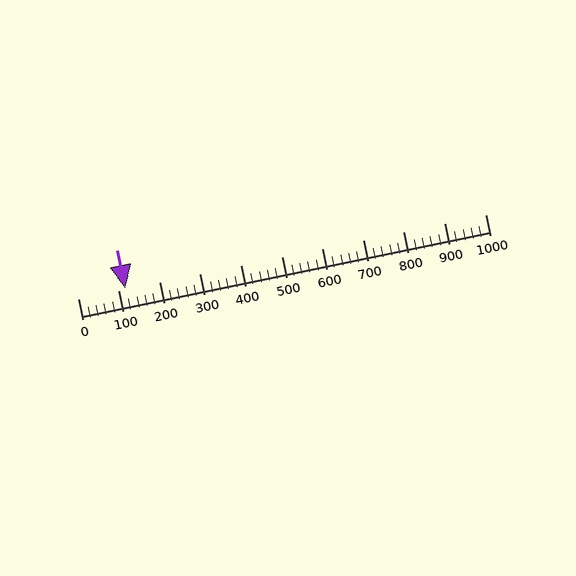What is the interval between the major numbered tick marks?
The major tick marks are spaced 100 units apart.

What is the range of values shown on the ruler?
The ruler shows values from 0 to 1000.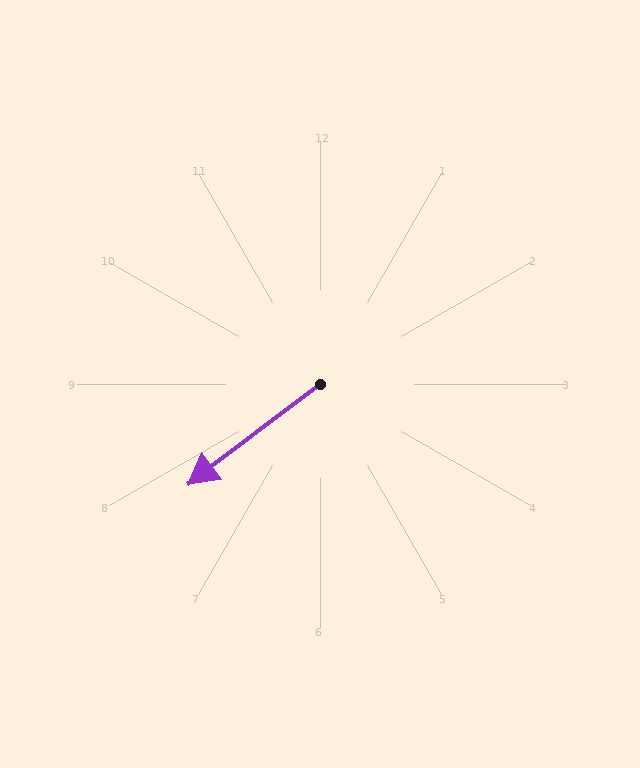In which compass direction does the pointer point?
Southwest.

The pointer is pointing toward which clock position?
Roughly 8 o'clock.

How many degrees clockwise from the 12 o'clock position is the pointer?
Approximately 233 degrees.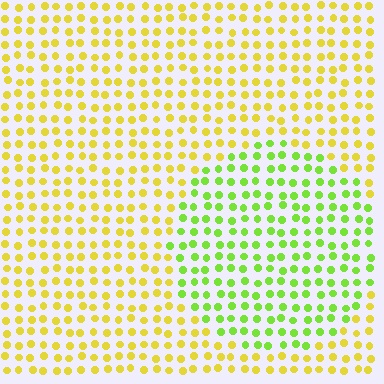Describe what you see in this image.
The image is filled with small yellow elements in a uniform arrangement. A circle-shaped region is visible where the elements are tinted to a slightly different hue, forming a subtle color boundary.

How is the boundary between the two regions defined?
The boundary is defined purely by a slight shift in hue (about 41 degrees). Spacing, size, and orientation are identical on both sides.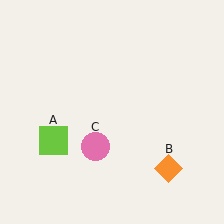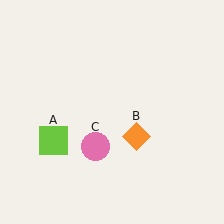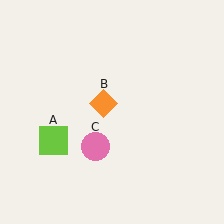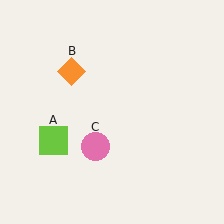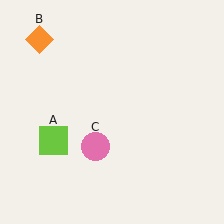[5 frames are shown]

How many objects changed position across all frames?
1 object changed position: orange diamond (object B).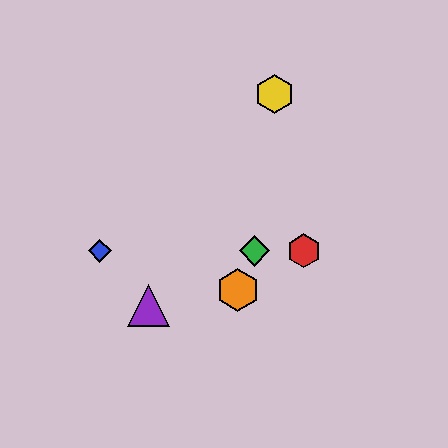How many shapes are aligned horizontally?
3 shapes (the red hexagon, the blue diamond, the green diamond) are aligned horizontally.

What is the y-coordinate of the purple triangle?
The purple triangle is at y≈306.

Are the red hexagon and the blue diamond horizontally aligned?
Yes, both are at y≈251.